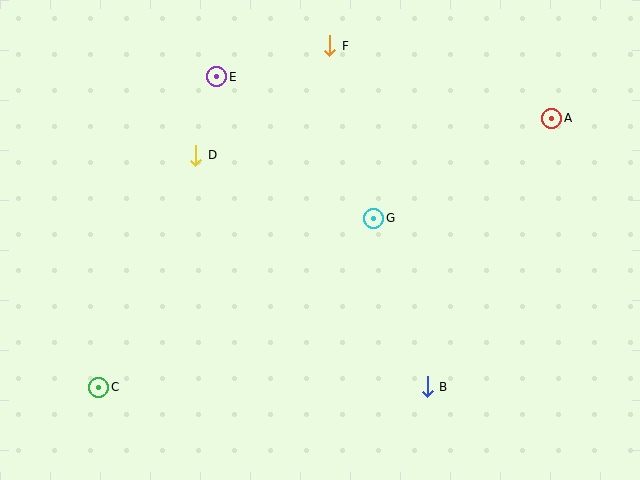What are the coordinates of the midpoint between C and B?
The midpoint between C and B is at (263, 387).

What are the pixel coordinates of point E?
Point E is at (217, 77).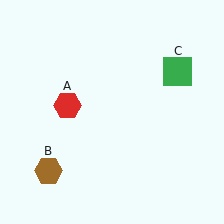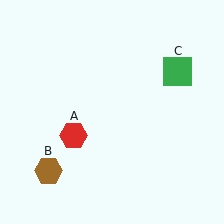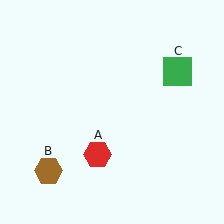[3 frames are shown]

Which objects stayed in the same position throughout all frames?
Brown hexagon (object B) and green square (object C) remained stationary.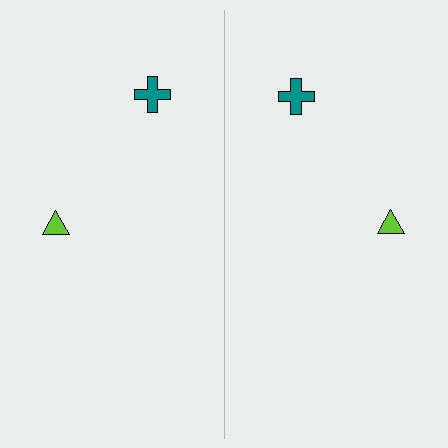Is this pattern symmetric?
Yes, this pattern has bilateral (reflection) symmetry.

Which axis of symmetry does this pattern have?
The pattern has a vertical axis of symmetry running through the center of the image.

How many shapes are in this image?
There are 4 shapes in this image.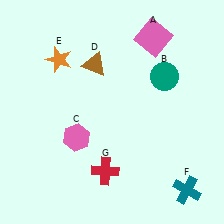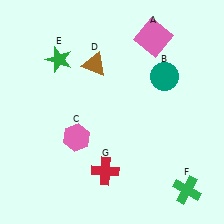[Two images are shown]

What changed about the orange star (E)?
In Image 1, E is orange. In Image 2, it changed to green.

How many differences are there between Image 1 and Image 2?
There are 2 differences between the two images.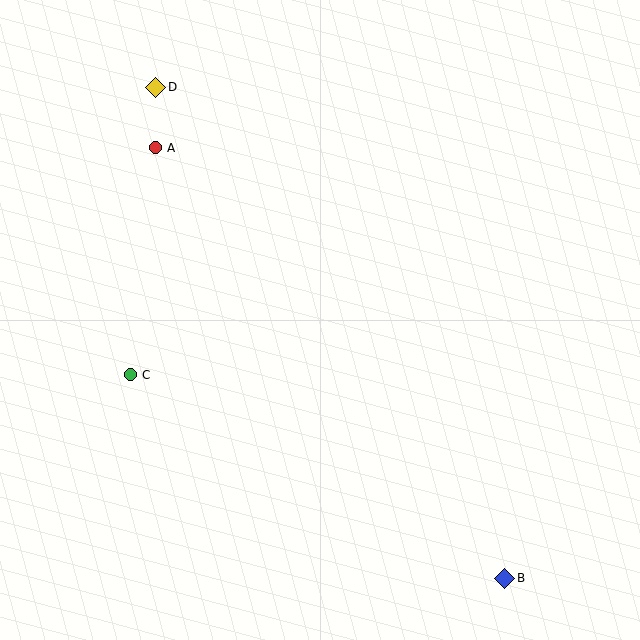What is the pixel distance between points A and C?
The distance between A and C is 228 pixels.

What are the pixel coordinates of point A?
Point A is at (155, 148).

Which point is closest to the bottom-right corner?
Point B is closest to the bottom-right corner.